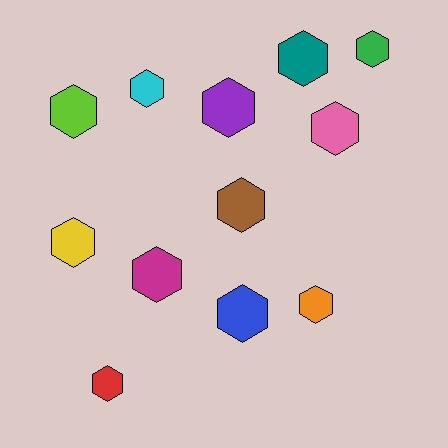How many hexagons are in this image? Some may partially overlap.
There are 12 hexagons.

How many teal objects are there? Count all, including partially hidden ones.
There is 1 teal object.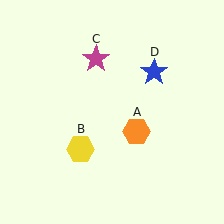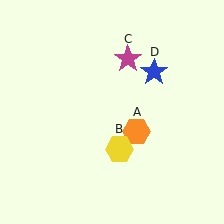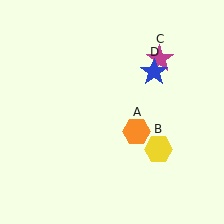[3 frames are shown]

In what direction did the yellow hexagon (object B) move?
The yellow hexagon (object B) moved right.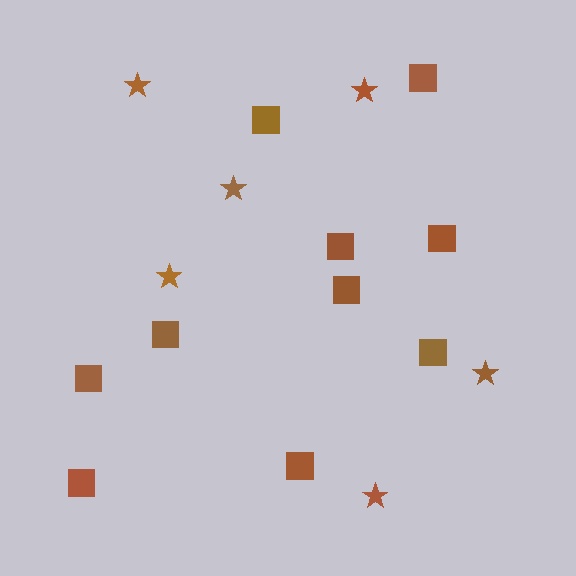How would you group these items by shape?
There are 2 groups: one group of squares (10) and one group of stars (6).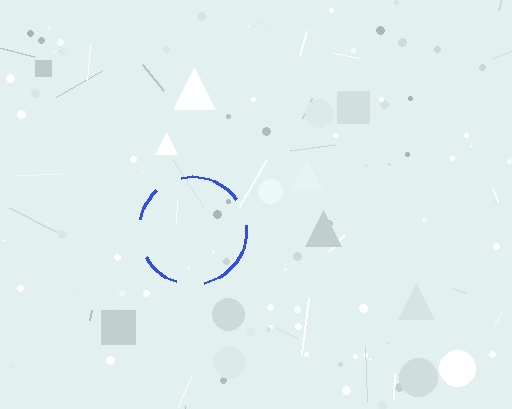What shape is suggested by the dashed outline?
The dashed outline suggests a circle.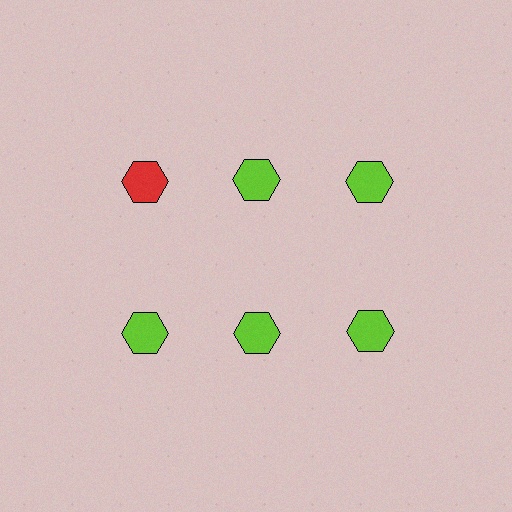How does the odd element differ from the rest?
It has a different color: red instead of lime.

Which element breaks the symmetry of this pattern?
The red hexagon in the top row, leftmost column breaks the symmetry. All other shapes are lime hexagons.